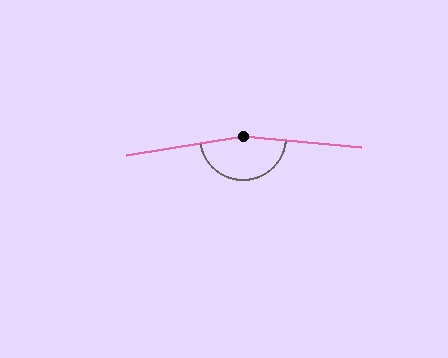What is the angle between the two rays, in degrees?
Approximately 165 degrees.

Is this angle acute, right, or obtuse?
It is obtuse.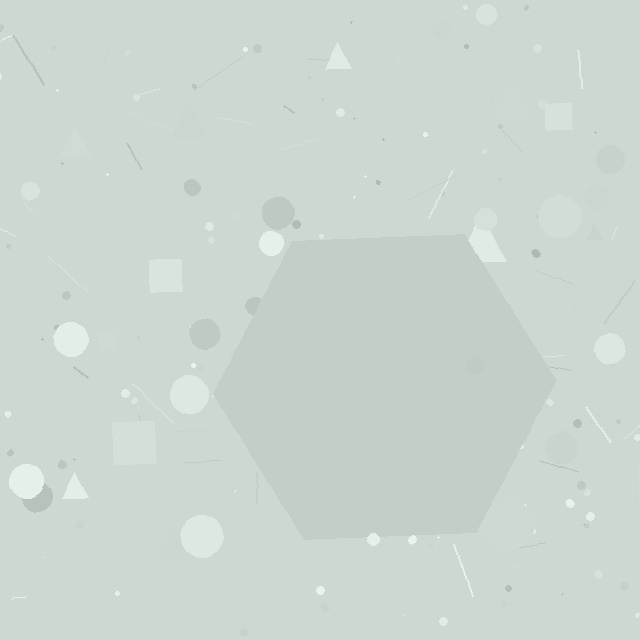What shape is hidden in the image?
A hexagon is hidden in the image.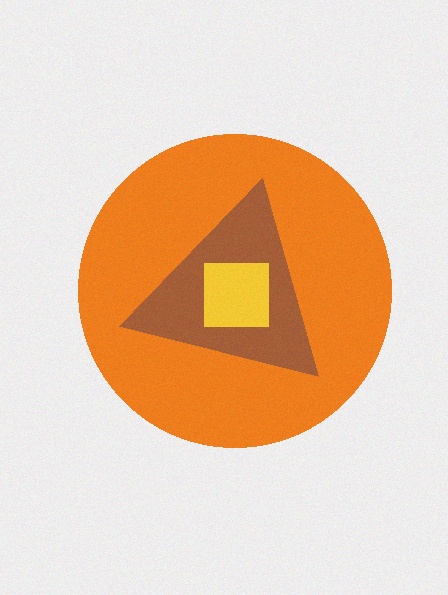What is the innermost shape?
The yellow square.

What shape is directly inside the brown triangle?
The yellow square.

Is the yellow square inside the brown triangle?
Yes.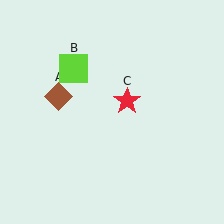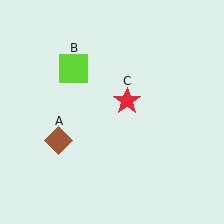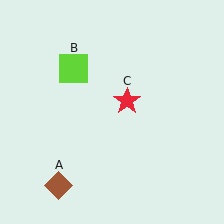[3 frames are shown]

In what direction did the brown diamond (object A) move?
The brown diamond (object A) moved down.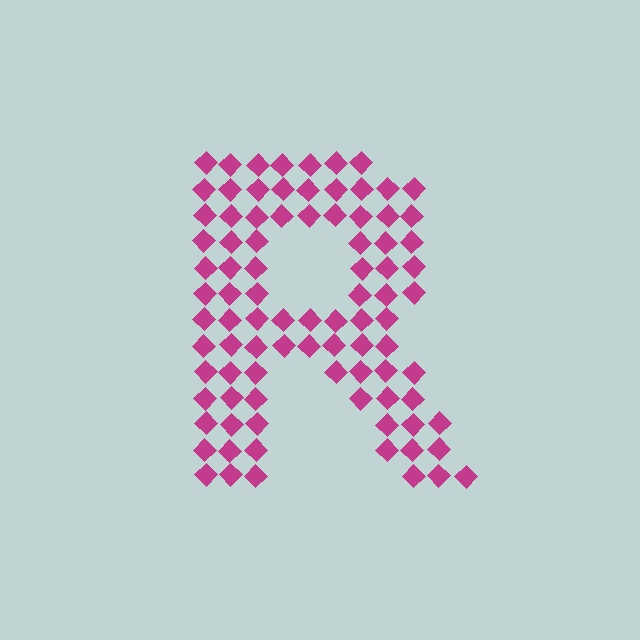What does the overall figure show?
The overall figure shows the letter R.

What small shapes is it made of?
It is made of small diamonds.